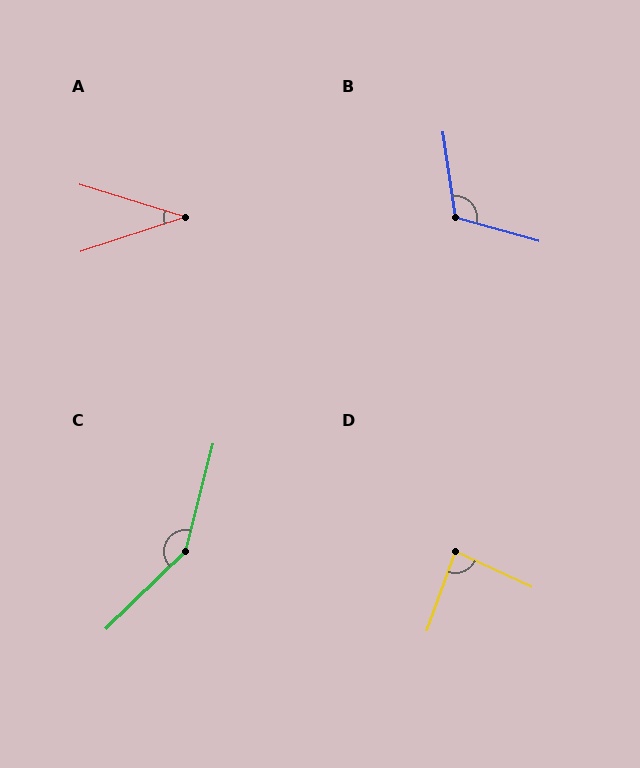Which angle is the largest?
C, at approximately 149 degrees.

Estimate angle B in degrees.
Approximately 114 degrees.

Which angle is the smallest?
A, at approximately 35 degrees.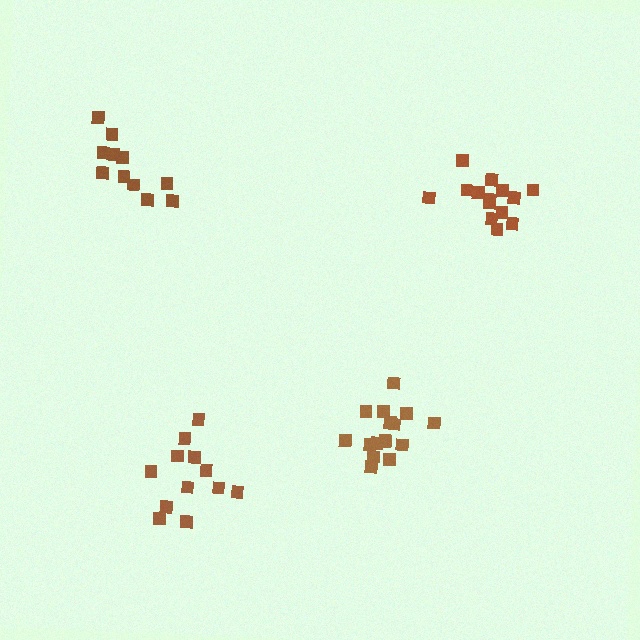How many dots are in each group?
Group 1: 16 dots, Group 2: 12 dots, Group 3: 11 dots, Group 4: 14 dots (53 total).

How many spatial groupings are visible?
There are 4 spatial groupings.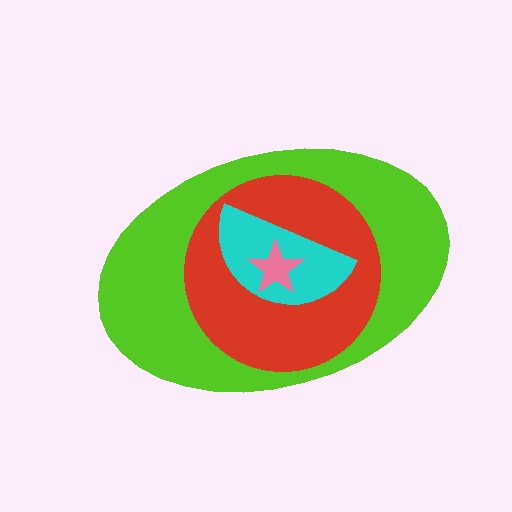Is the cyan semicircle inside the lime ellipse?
Yes.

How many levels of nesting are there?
4.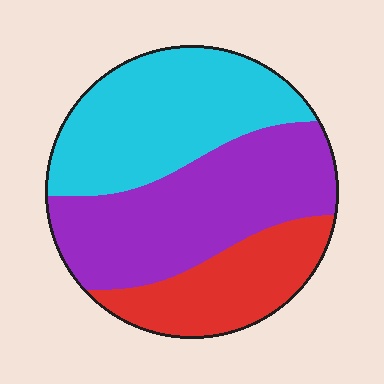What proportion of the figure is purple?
Purple takes up about two fifths (2/5) of the figure.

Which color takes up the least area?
Red, at roughly 20%.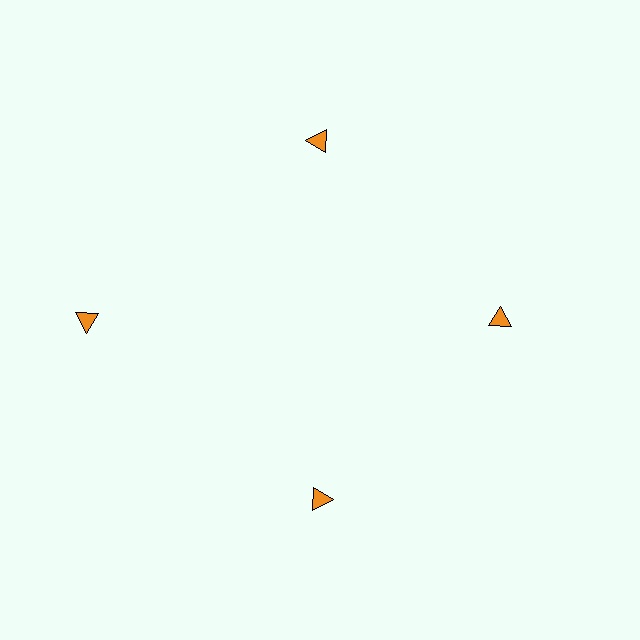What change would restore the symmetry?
The symmetry would be restored by moving it inward, back onto the ring so that all 4 triangles sit at equal angles and equal distance from the center.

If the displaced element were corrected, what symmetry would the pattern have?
It would have 4-fold rotational symmetry — the pattern would map onto itself every 90 degrees.